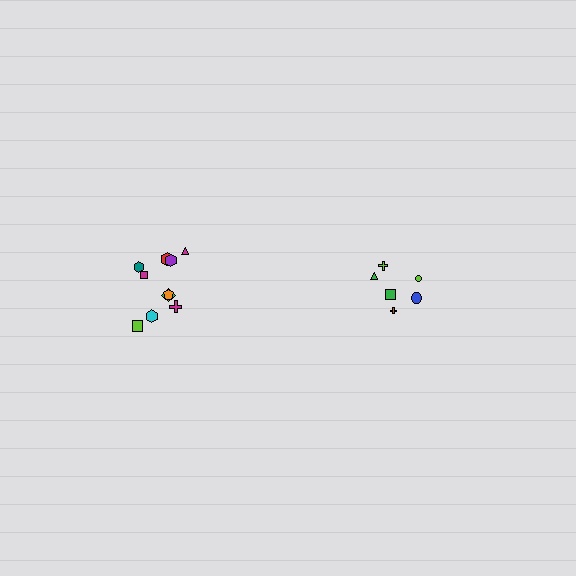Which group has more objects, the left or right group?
The left group.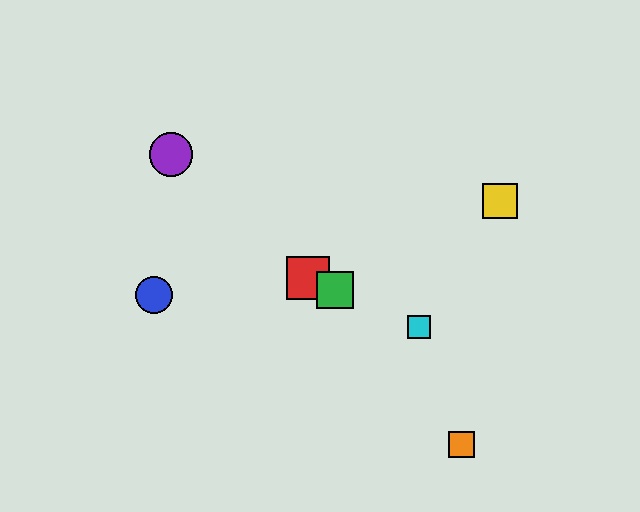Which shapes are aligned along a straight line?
The red square, the green square, the cyan square are aligned along a straight line.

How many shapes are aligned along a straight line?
3 shapes (the red square, the green square, the cyan square) are aligned along a straight line.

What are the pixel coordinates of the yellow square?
The yellow square is at (500, 201).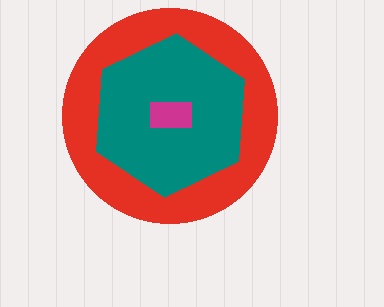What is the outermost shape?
The red circle.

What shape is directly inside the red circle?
The teal hexagon.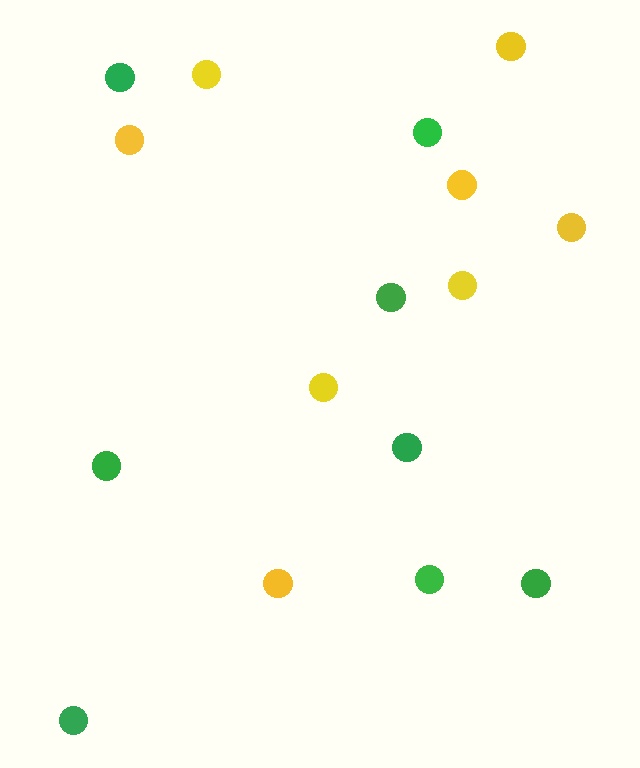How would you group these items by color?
There are 2 groups: one group of green circles (8) and one group of yellow circles (8).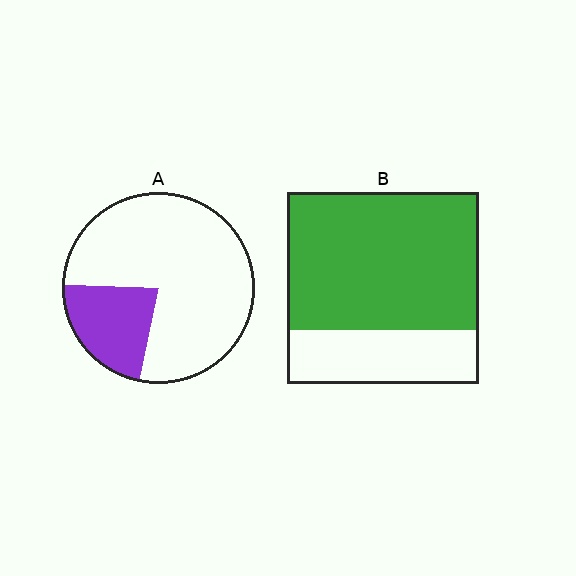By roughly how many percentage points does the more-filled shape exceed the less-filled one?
By roughly 50 percentage points (B over A).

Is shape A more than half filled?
No.